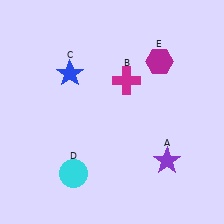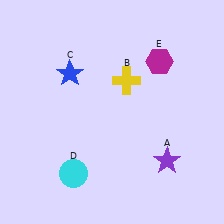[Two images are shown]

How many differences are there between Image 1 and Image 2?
There is 1 difference between the two images.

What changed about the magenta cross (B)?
In Image 1, B is magenta. In Image 2, it changed to yellow.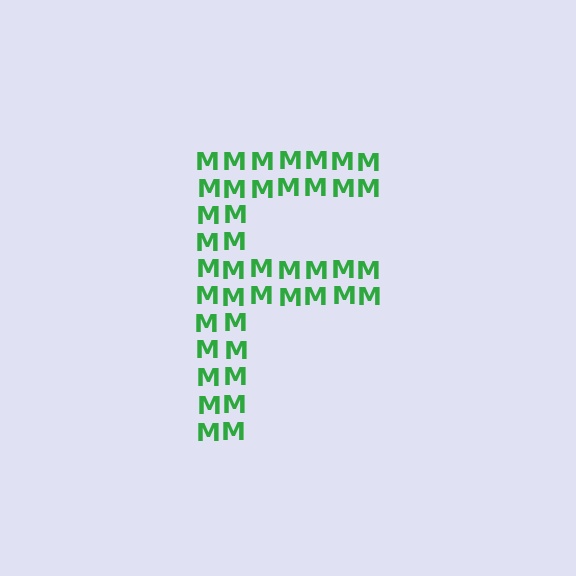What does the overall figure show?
The overall figure shows the letter F.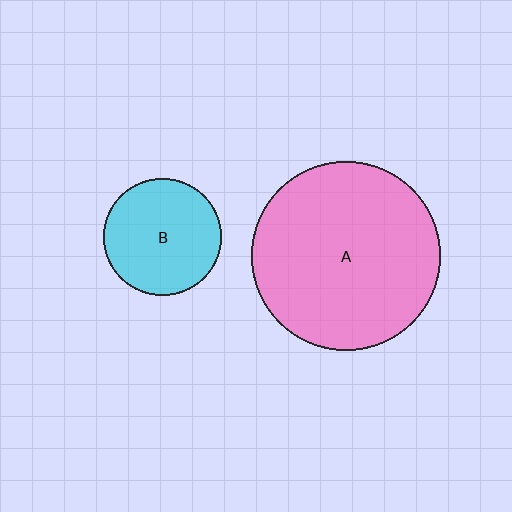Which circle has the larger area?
Circle A (pink).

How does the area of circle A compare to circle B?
Approximately 2.6 times.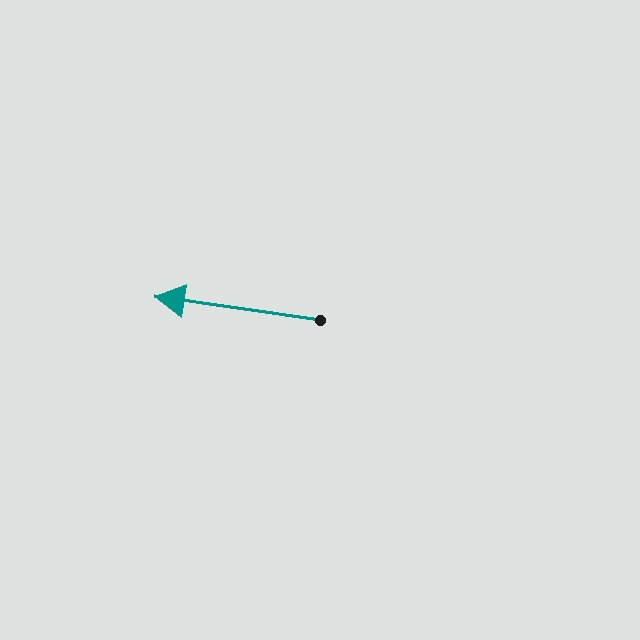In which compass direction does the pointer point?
West.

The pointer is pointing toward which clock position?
Roughly 9 o'clock.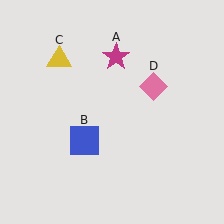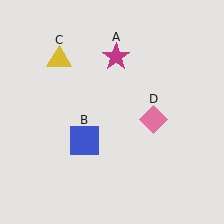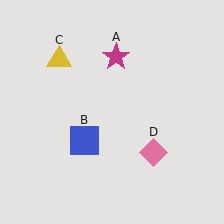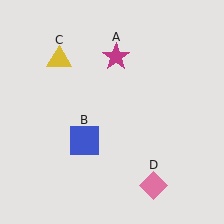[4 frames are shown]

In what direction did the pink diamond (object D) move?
The pink diamond (object D) moved down.